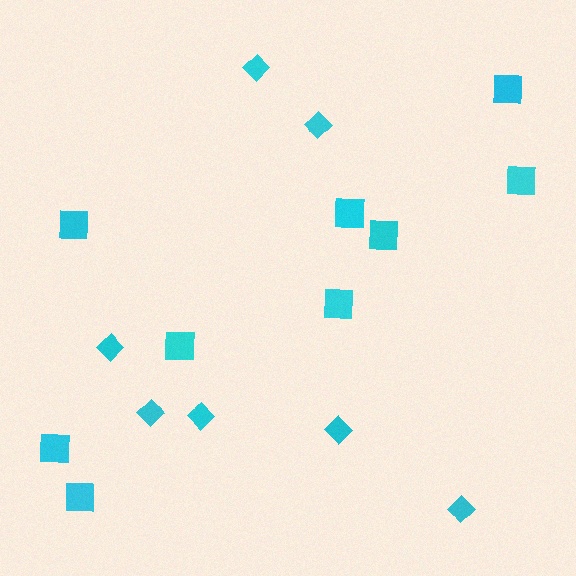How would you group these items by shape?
There are 2 groups: one group of diamonds (7) and one group of squares (9).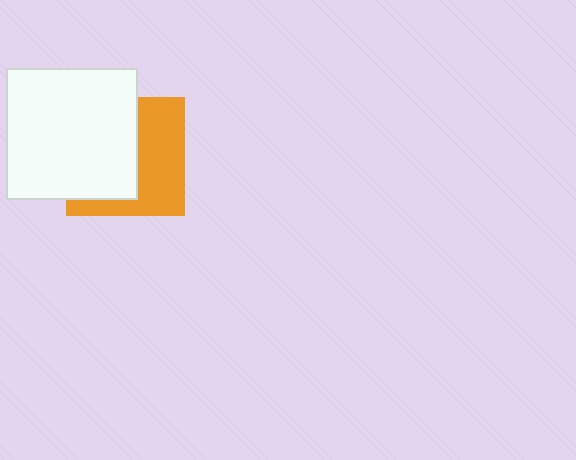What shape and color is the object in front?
The object in front is a white square.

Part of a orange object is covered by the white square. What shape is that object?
It is a square.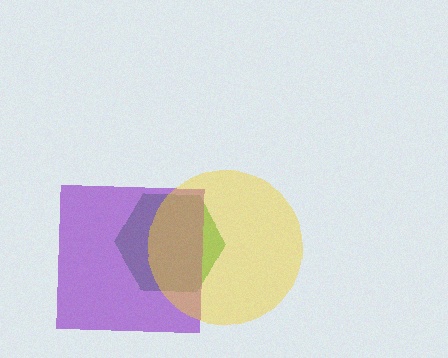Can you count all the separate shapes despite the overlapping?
Yes, there are 3 separate shapes.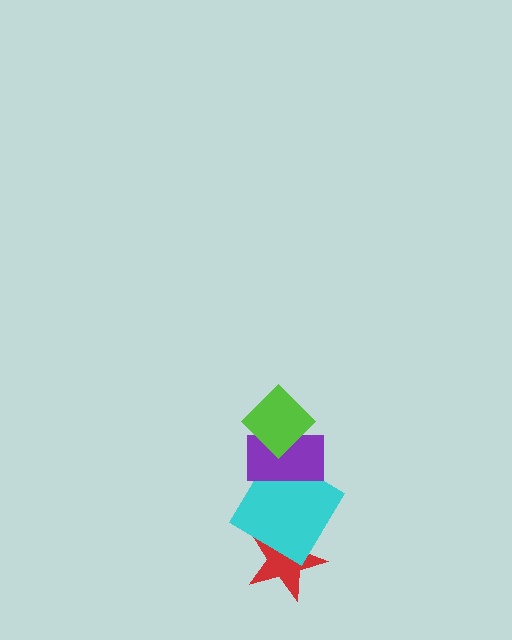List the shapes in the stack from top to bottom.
From top to bottom: the lime diamond, the purple rectangle, the cyan diamond, the red star.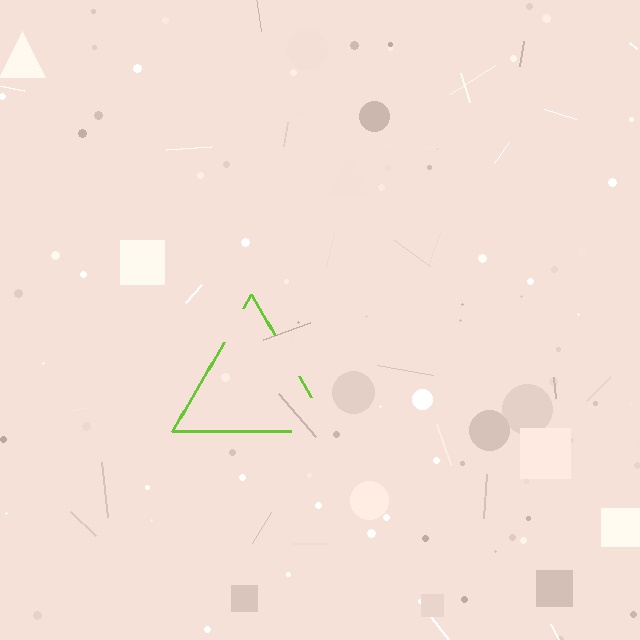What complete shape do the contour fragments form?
The contour fragments form a triangle.